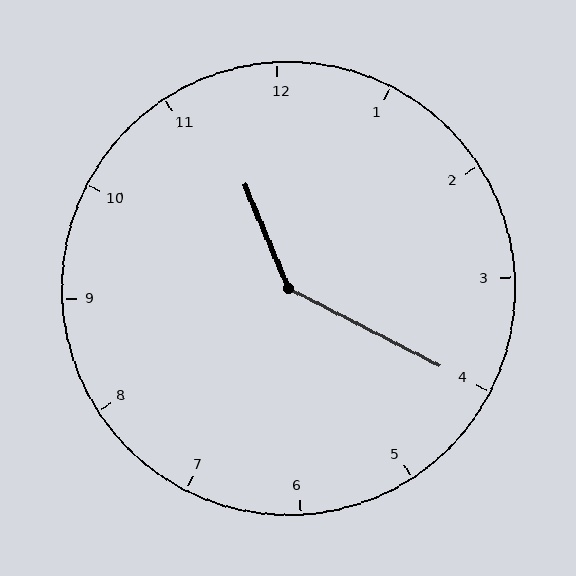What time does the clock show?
11:20.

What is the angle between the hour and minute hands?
Approximately 140 degrees.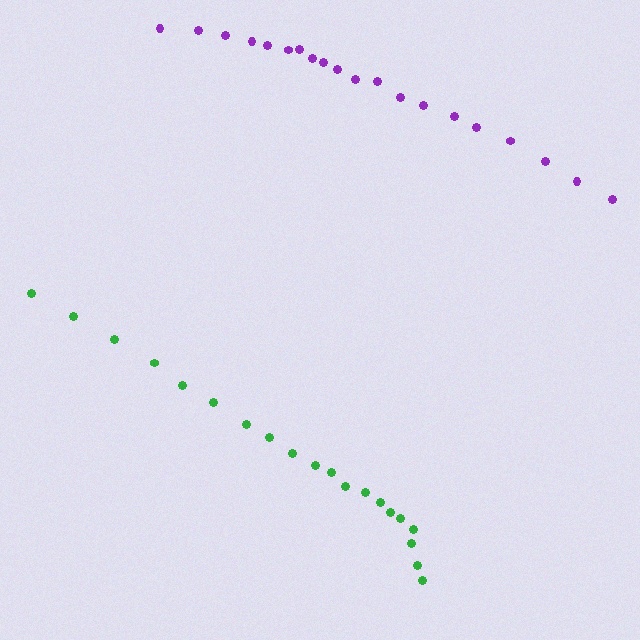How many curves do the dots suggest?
There are 2 distinct paths.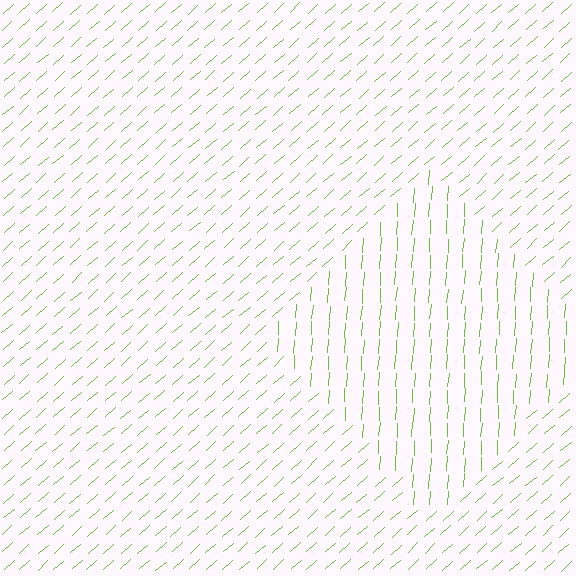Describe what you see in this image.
The image is filled with small lime line segments. A diamond region in the image has lines oriented differently from the surrounding lines, creating a visible texture boundary.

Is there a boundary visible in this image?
Yes, there is a texture boundary formed by a change in line orientation.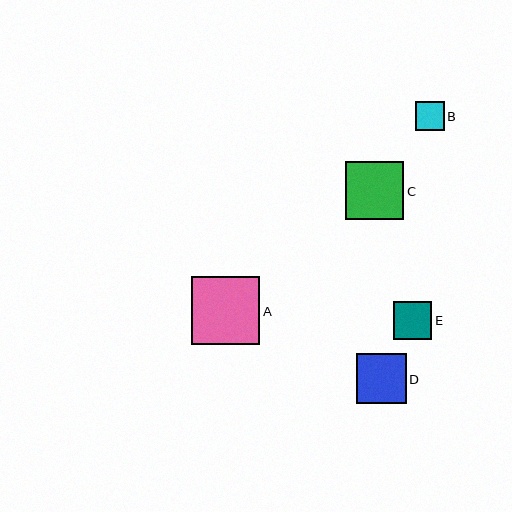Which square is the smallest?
Square B is the smallest with a size of approximately 28 pixels.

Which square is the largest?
Square A is the largest with a size of approximately 68 pixels.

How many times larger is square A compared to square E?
Square A is approximately 1.8 times the size of square E.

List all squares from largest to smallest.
From largest to smallest: A, C, D, E, B.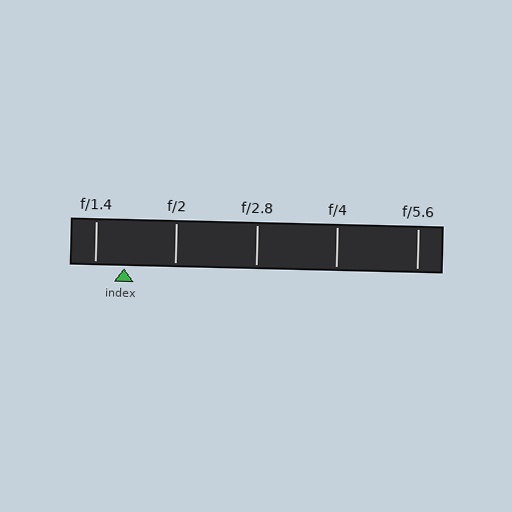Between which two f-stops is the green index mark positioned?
The index mark is between f/1.4 and f/2.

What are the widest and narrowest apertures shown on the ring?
The widest aperture shown is f/1.4 and the narrowest is f/5.6.